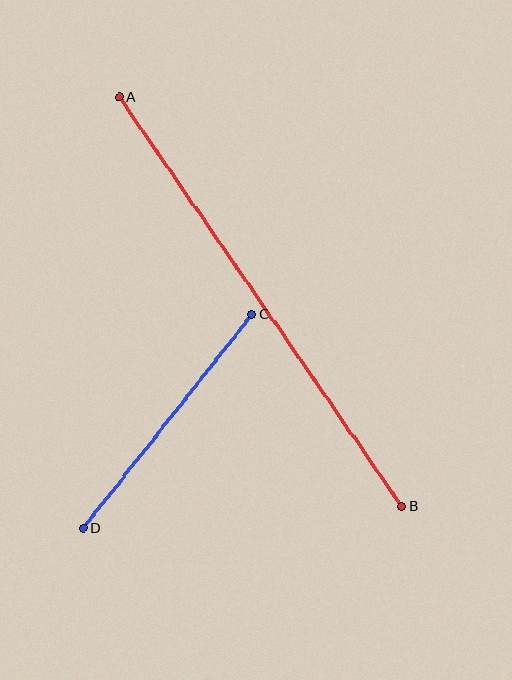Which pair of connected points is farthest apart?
Points A and B are farthest apart.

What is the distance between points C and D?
The distance is approximately 273 pixels.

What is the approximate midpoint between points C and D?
The midpoint is at approximately (168, 421) pixels.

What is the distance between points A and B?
The distance is approximately 498 pixels.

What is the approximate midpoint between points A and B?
The midpoint is at approximately (261, 302) pixels.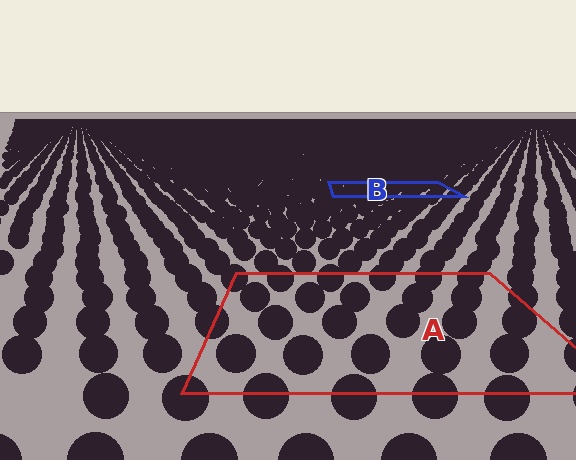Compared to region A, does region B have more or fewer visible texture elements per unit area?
Region B has more texture elements per unit area — they are packed more densely because it is farther away.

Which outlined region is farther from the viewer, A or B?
Region B is farther from the viewer — the texture elements inside it appear smaller and more densely packed.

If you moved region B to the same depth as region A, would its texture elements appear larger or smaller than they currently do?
They would appear larger. At a closer depth, the same texture elements are projected at a bigger on-screen size.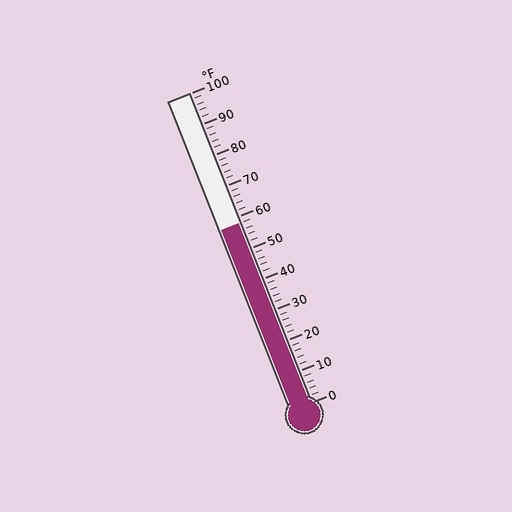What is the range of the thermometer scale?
The thermometer scale ranges from 0°F to 100°F.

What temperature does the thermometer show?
The thermometer shows approximately 58°F.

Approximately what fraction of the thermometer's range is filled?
The thermometer is filled to approximately 60% of its range.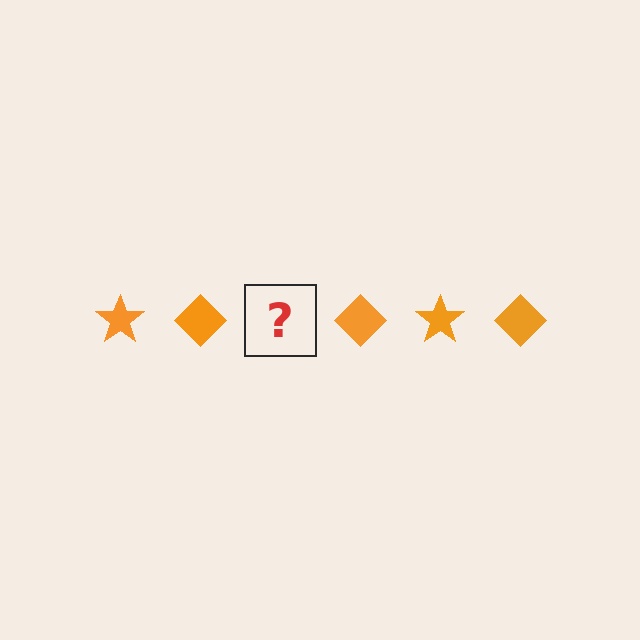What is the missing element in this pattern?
The missing element is an orange star.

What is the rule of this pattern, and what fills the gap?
The rule is that the pattern cycles through star, diamond shapes in orange. The gap should be filled with an orange star.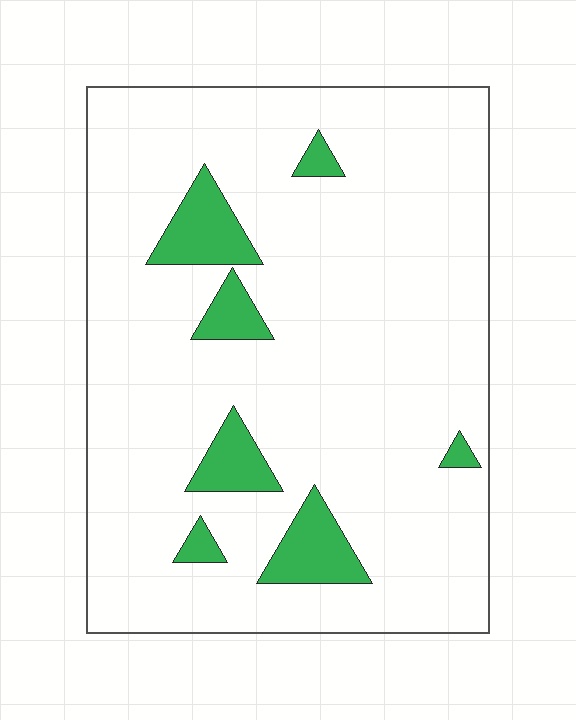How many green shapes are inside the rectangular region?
7.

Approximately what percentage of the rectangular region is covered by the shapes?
Approximately 10%.